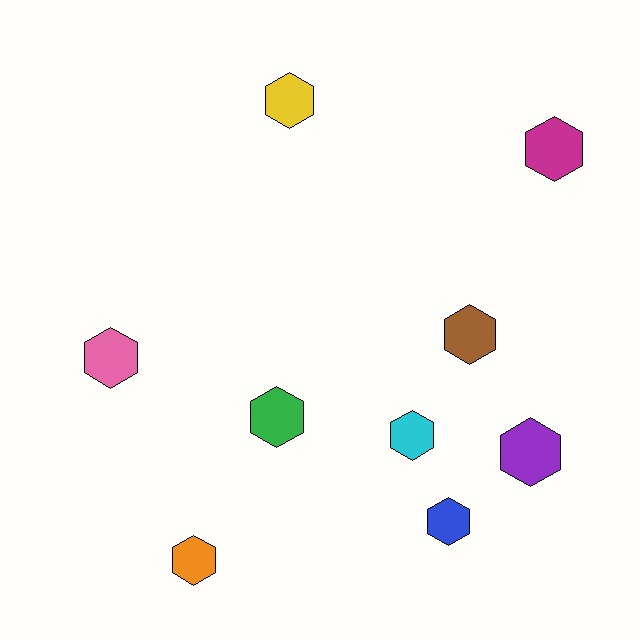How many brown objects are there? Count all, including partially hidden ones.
There is 1 brown object.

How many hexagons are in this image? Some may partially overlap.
There are 9 hexagons.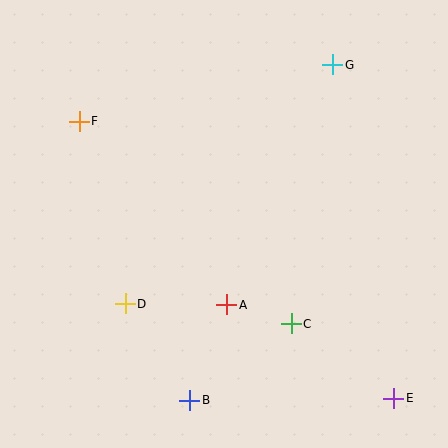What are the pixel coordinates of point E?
Point E is at (394, 398).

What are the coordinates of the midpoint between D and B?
The midpoint between D and B is at (157, 352).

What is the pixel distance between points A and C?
The distance between A and C is 67 pixels.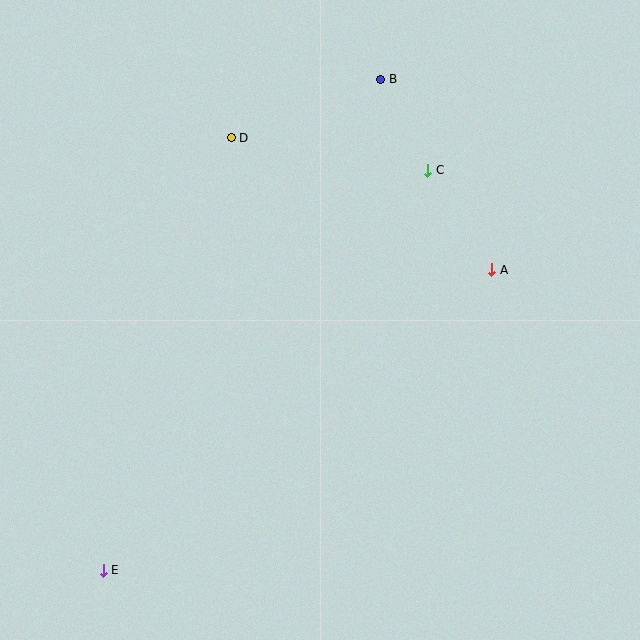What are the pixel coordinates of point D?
Point D is at (231, 138).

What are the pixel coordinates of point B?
Point B is at (381, 79).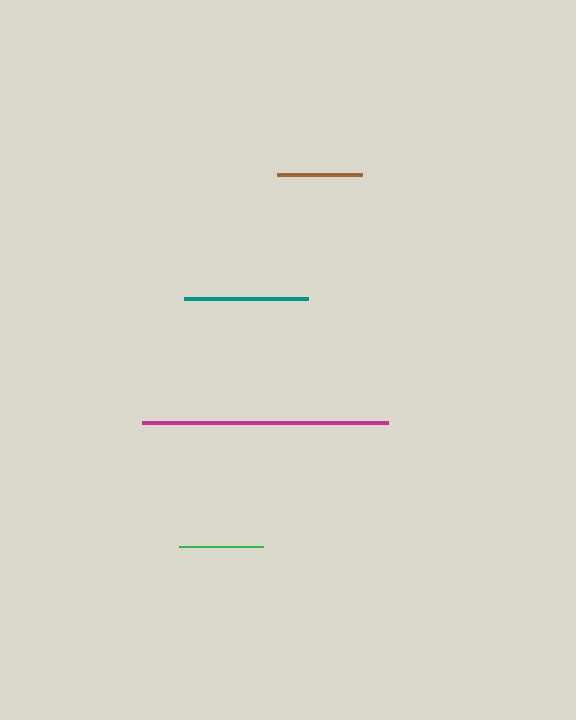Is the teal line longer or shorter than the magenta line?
The magenta line is longer than the teal line.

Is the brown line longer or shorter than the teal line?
The teal line is longer than the brown line.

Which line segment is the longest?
The magenta line is the longest at approximately 246 pixels.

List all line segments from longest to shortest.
From longest to shortest: magenta, teal, brown, green.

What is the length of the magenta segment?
The magenta segment is approximately 246 pixels long.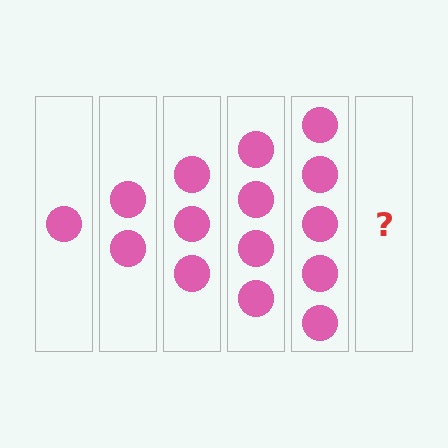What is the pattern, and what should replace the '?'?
The pattern is that each step adds one more circle. The '?' should be 6 circles.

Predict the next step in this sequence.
The next step is 6 circles.